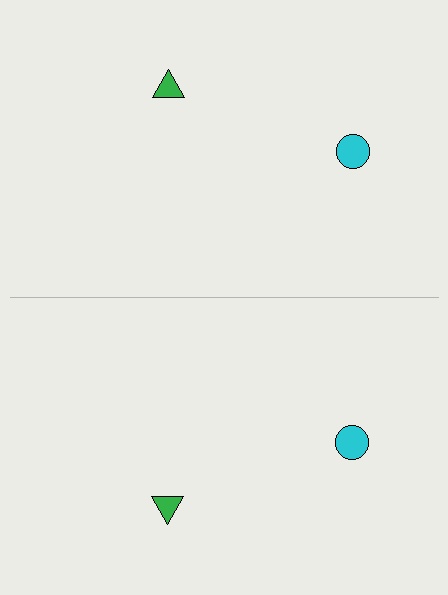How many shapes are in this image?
There are 4 shapes in this image.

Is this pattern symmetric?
Yes, this pattern has bilateral (reflection) symmetry.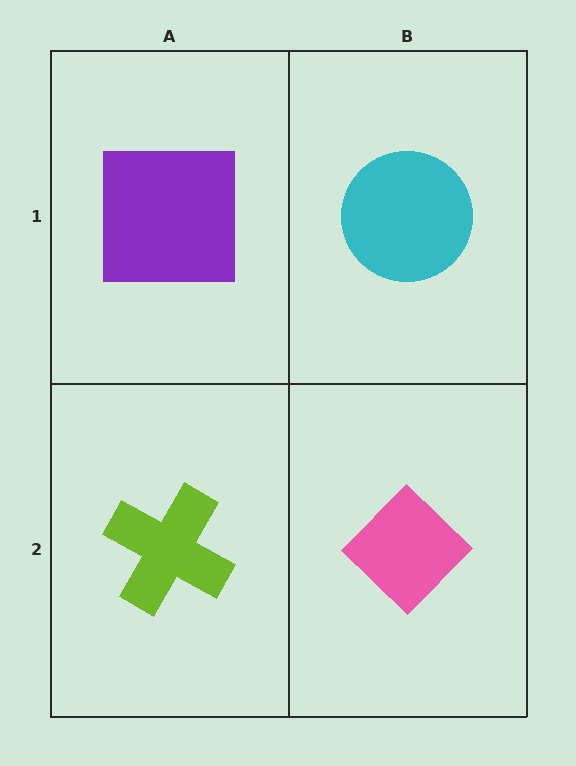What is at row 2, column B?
A pink diamond.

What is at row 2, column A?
A lime cross.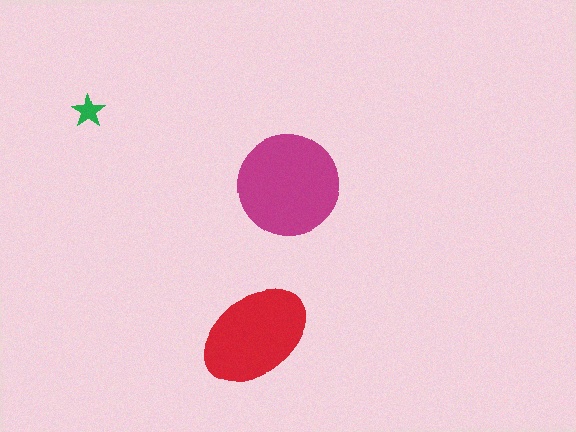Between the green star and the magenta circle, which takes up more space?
The magenta circle.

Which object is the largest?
The magenta circle.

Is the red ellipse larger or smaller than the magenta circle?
Smaller.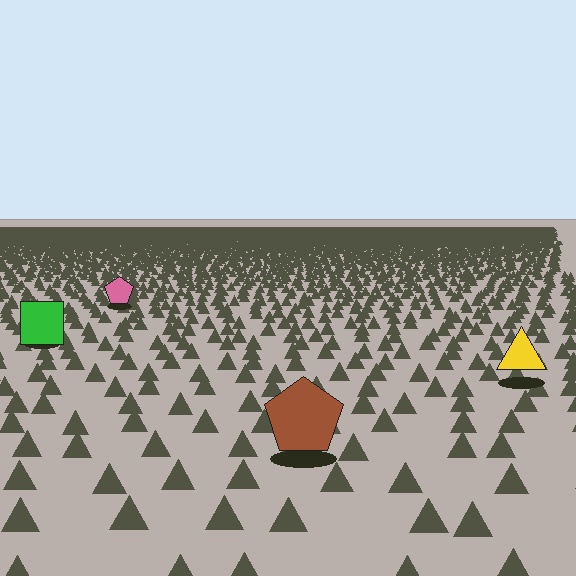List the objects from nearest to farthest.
From nearest to farthest: the brown pentagon, the yellow triangle, the green square, the pink pentagon.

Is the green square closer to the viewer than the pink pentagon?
Yes. The green square is closer — you can tell from the texture gradient: the ground texture is coarser near it.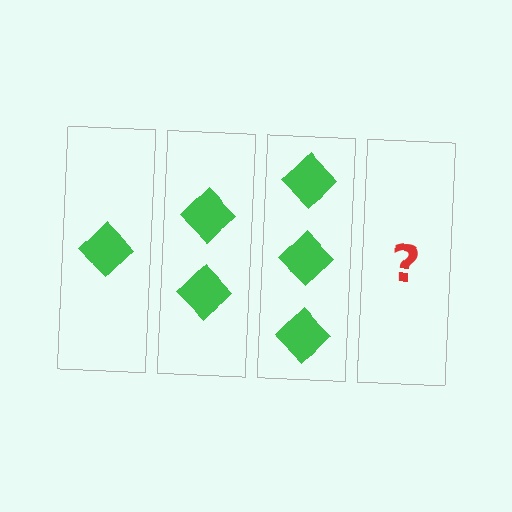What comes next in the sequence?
The next element should be 4 diamonds.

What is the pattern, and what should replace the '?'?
The pattern is that each step adds one more diamond. The '?' should be 4 diamonds.